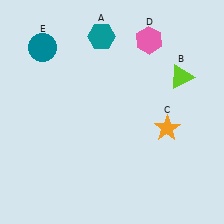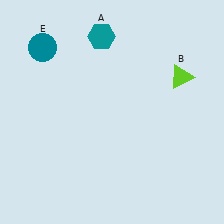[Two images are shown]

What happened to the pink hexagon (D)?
The pink hexagon (D) was removed in Image 2. It was in the top-right area of Image 1.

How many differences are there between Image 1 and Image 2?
There are 2 differences between the two images.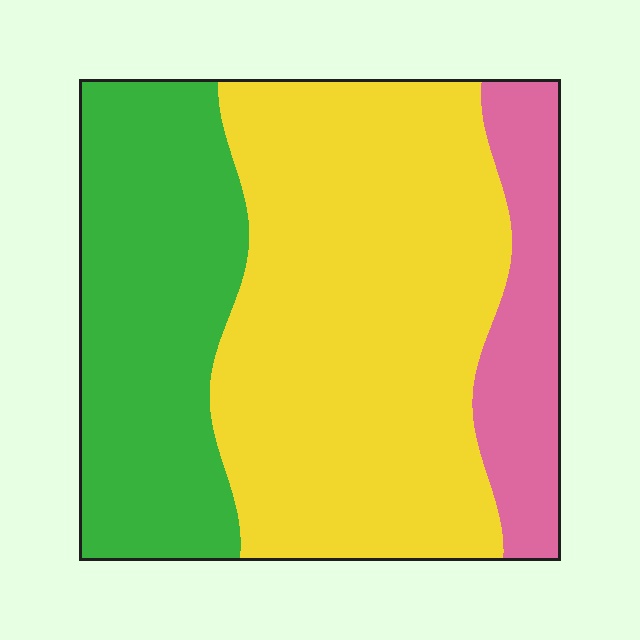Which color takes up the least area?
Pink, at roughly 15%.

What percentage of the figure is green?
Green covers 31% of the figure.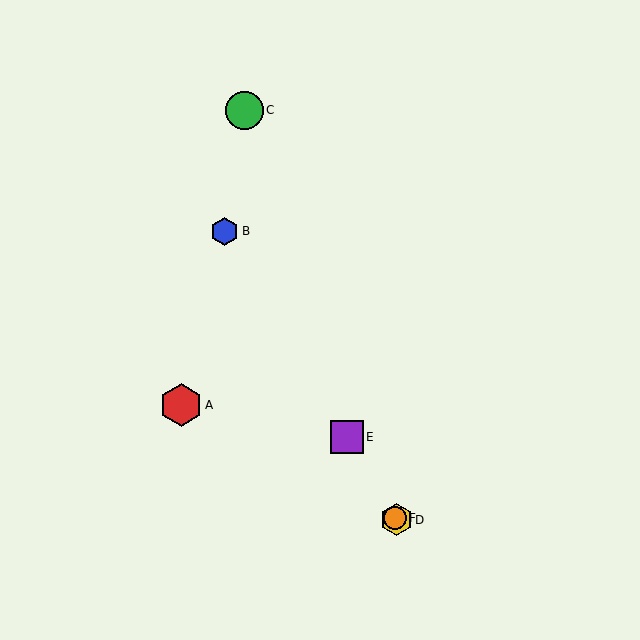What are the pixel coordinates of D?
Object D is at (396, 520).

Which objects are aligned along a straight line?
Objects B, D, E, F are aligned along a straight line.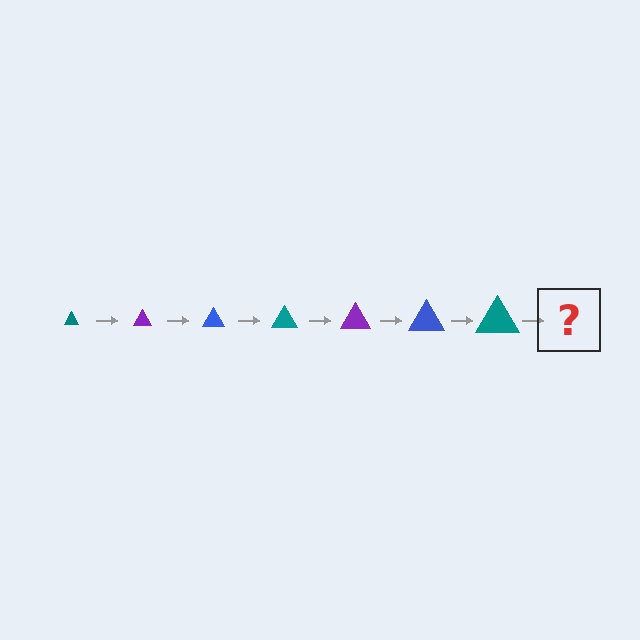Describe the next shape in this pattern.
It should be a purple triangle, larger than the previous one.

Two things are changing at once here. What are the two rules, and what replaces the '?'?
The two rules are that the triangle grows larger each step and the color cycles through teal, purple, and blue. The '?' should be a purple triangle, larger than the previous one.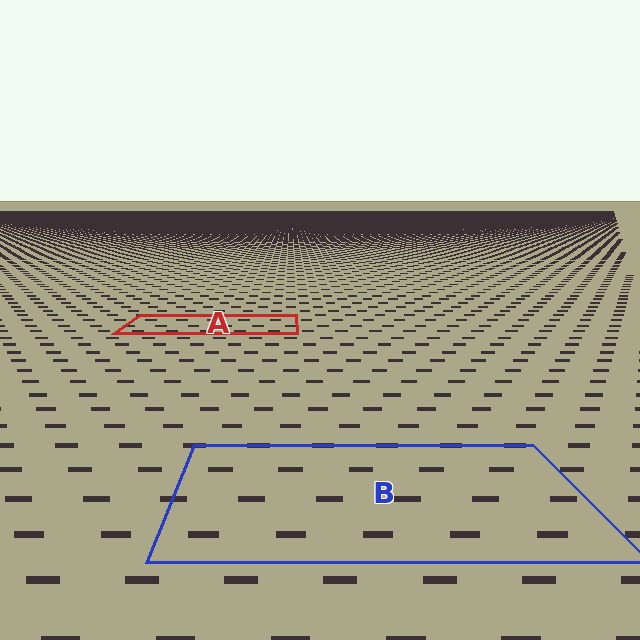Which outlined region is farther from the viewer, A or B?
Region A is farther from the viewer — the texture elements inside it appear smaller and more densely packed.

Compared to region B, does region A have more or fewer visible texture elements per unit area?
Region A has more texture elements per unit area — they are packed more densely because it is farther away.